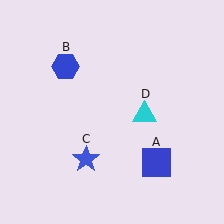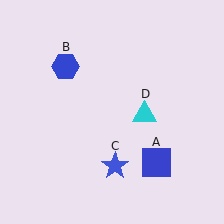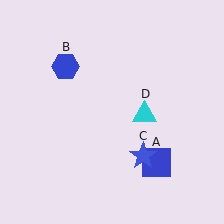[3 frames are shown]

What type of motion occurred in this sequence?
The blue star (object C) rotated counterclockwise around the center of the scene.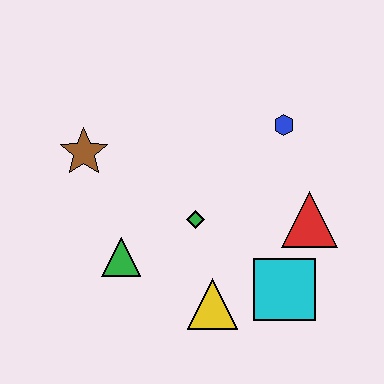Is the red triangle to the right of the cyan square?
Yes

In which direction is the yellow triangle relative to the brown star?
The yellow triangle is below the brown star.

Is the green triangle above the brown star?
No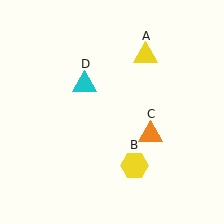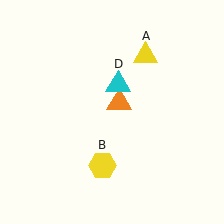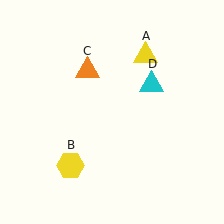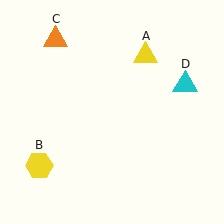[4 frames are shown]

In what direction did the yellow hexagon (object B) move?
The yellow hexagon (object B) moved left.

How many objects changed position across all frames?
3 objects changed position: yellow hexagon (object B), orange triangle (object C), cyan triangle (object D).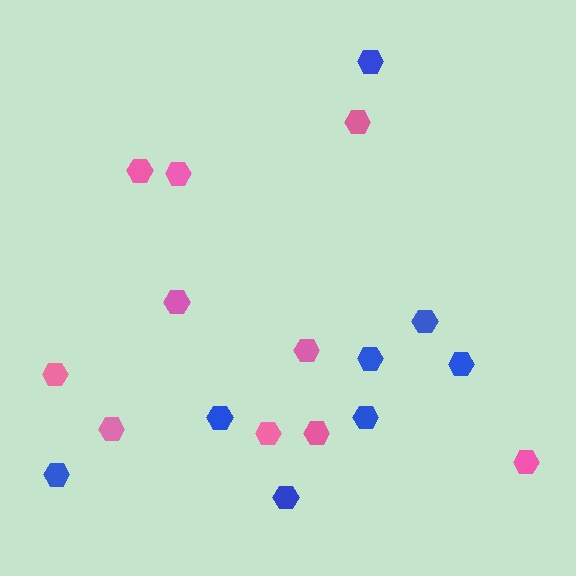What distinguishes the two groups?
There are 2 groups: one group of pink hexagons (10) and one group of blue hexagons (8).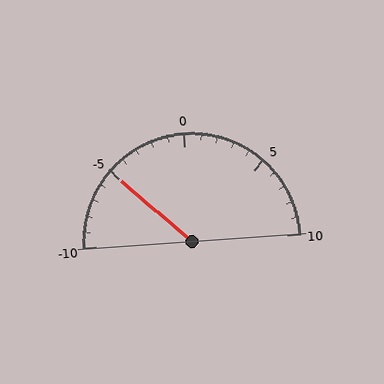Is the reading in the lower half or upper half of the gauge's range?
The reading is in the lower half of the range (-10 to 10).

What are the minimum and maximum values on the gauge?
The gauge ranges from -10 to 10.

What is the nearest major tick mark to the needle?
The nearest major tick mark is -5.